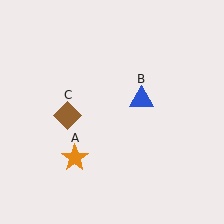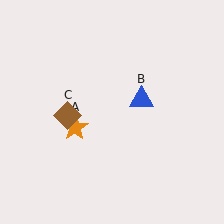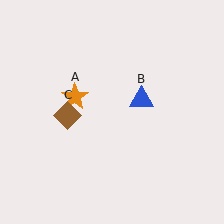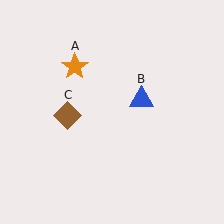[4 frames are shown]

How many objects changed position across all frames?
1 object changed position: orange star (object A).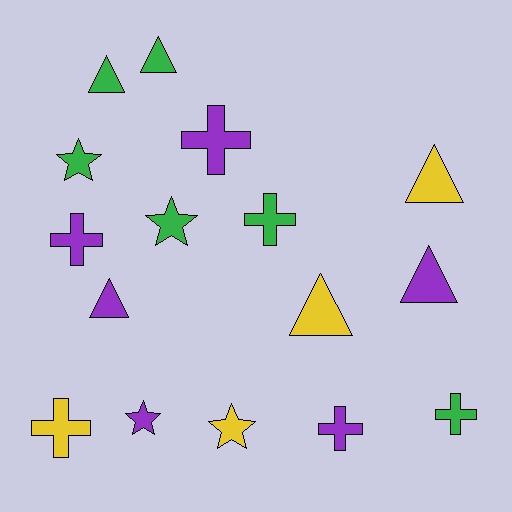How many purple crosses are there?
There are 3 purple crosses.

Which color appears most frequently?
Purple, with 6 objects.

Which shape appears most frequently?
Cross, with 6 objects.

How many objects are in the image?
There are 16 objects.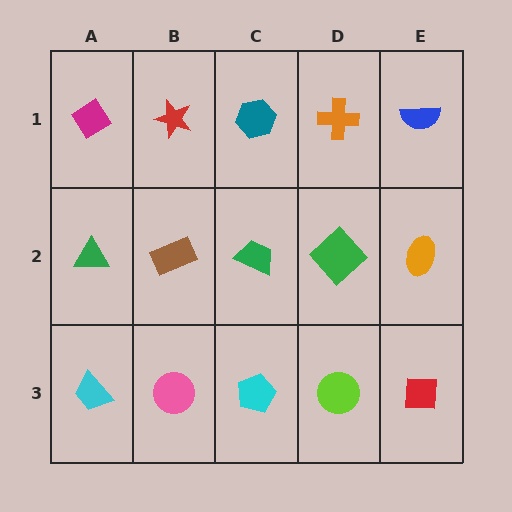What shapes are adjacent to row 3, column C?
A green trapezoid (row 2, column C), a pink circle (row 3, column B), a lime circle (row 3, column D).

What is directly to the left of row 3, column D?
A cyan pentagon.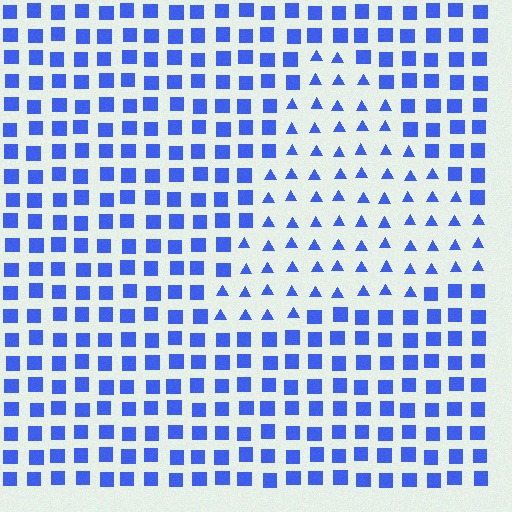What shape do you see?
I see a triangle.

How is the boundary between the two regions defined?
The boundary is defined by a change in element shape: triangles inside vs. squares outside. All elements share the same color and spacing.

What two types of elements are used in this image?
The image uses triangles inside the triangle region and squares outside it.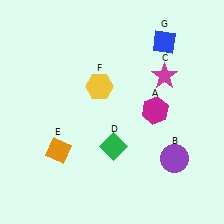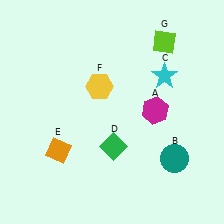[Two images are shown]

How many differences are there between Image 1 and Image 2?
There are 3 differences between the two images.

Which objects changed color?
B changed from purple to teal. C changed from magenta to cyan. G changed from blue to lime.